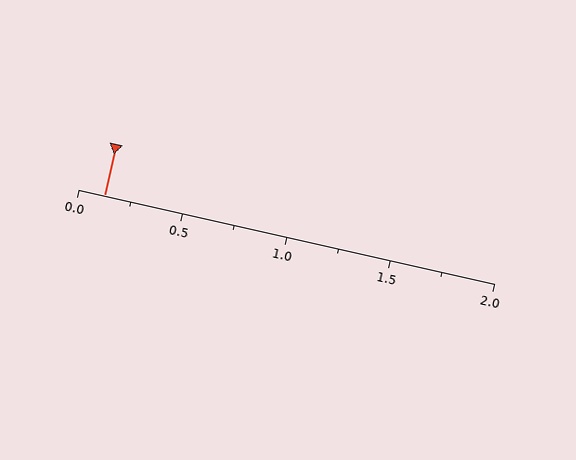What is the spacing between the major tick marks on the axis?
The major ticks are spaced 0.5 apart.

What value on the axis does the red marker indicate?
The marker indicates approximately 0.12.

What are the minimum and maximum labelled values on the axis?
The axis runs from 0.0 to 2.0.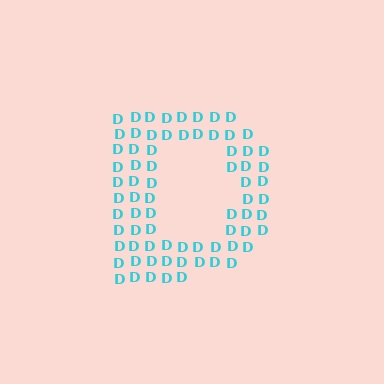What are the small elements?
The small elements are letter D's.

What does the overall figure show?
The overall figure shows the letter D.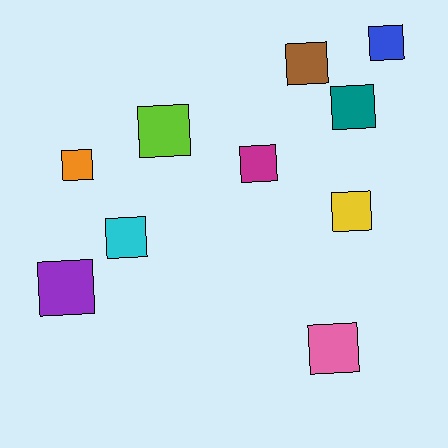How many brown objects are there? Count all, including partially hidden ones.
There is 1 brown object.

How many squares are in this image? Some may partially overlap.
There are 10 squares.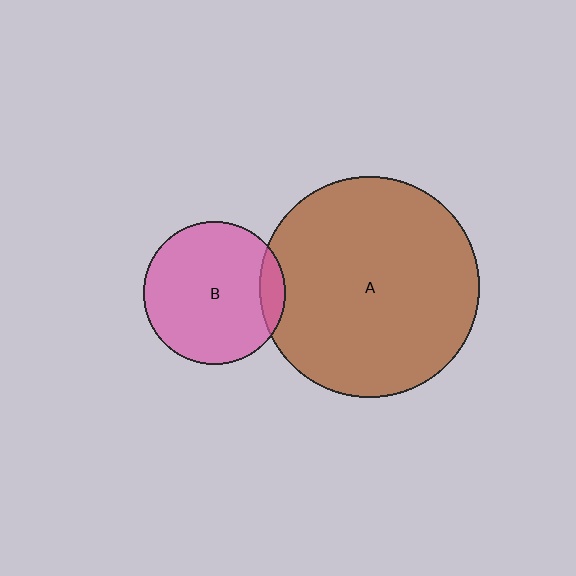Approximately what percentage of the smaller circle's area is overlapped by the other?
Approximately 10%.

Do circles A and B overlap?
Yes.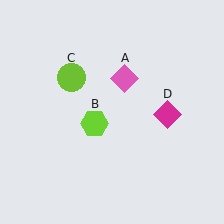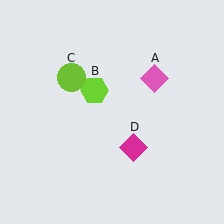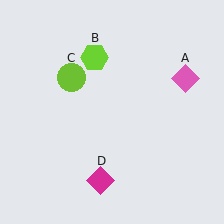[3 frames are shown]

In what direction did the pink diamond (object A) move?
The pink diamond (object A) moved right.